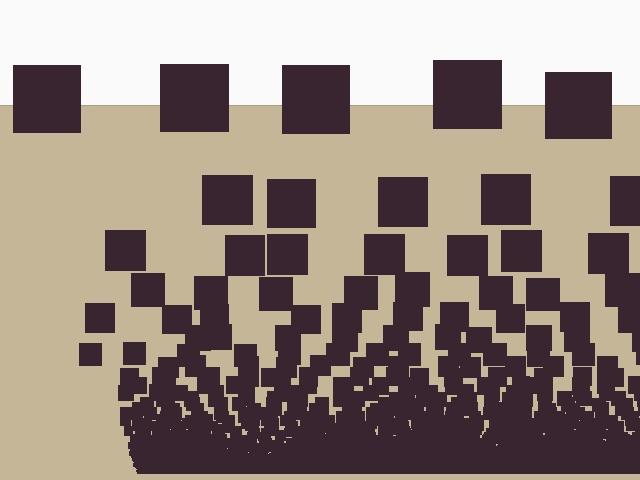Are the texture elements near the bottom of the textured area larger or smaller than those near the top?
Smaller. The gradient is inverted — elements near the bottom are smaller and denser.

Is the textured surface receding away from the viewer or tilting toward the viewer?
The surface appears to tilt toward the viewer. Texture elements get larger and sparser toward the top.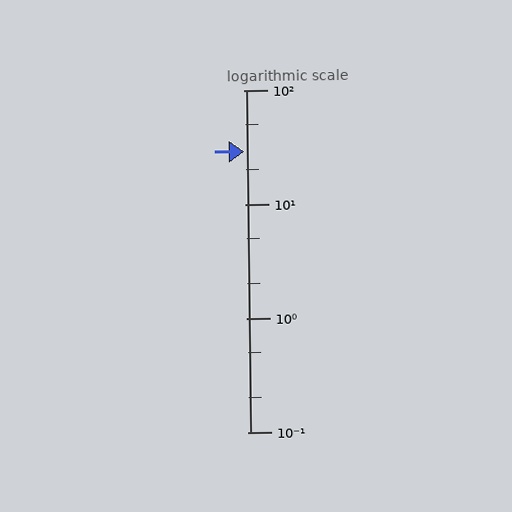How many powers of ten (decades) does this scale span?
The scale spans 3 decades, from 0.1 to 100.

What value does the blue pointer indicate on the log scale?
The pointer indicates approximately 29.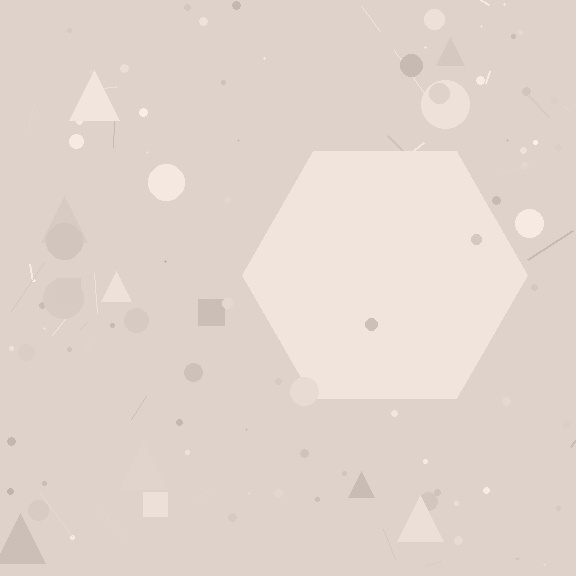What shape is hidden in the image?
A hexagon is hidden in the image.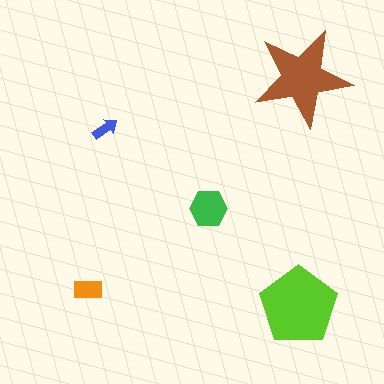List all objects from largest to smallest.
The lime pentagon, the brown star, the green hexagon, the orange rectangle, the blue arrow.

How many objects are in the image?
There are 5 objects in the image.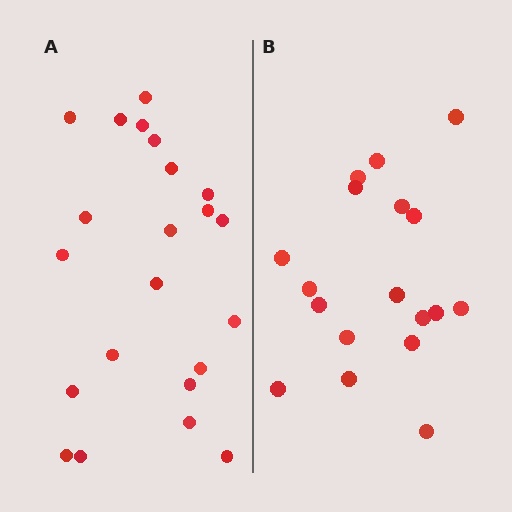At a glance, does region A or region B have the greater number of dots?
Region A (the left region) has more dots.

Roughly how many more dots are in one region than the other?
Region A has about 4 more dots than region B.